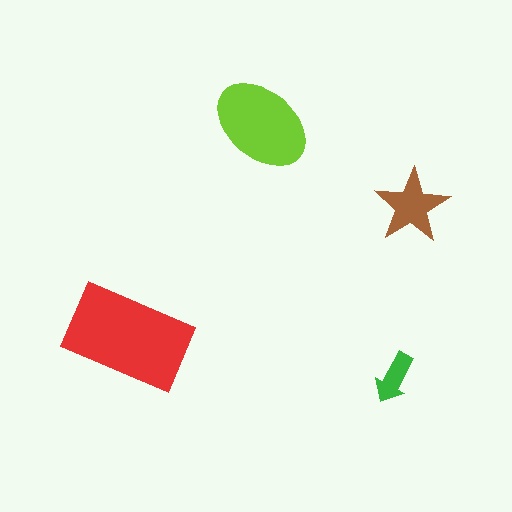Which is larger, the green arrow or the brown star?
The brown star.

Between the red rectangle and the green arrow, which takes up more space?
The red rectangle.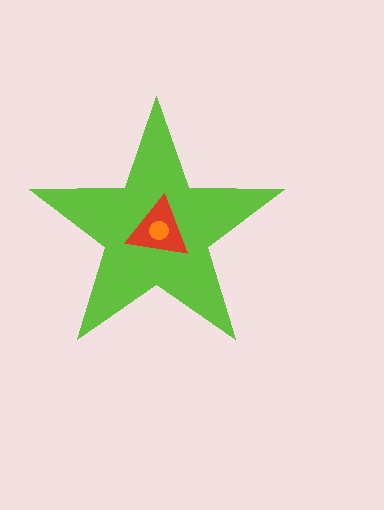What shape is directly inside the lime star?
The red triangle.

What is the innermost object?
The orange circle.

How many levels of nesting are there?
3.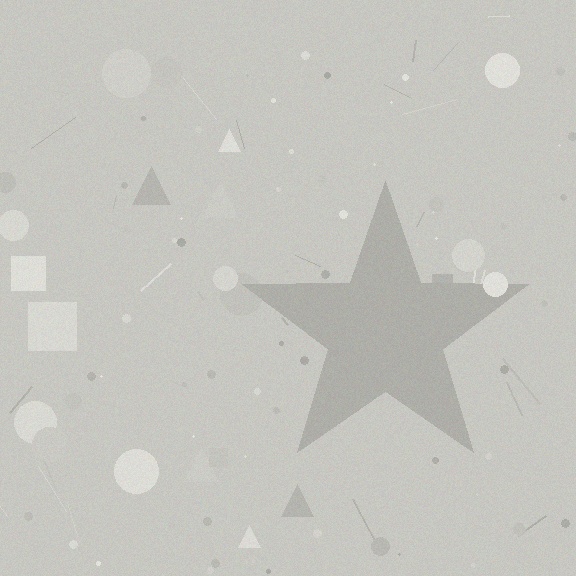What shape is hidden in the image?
A star is hidden in the image.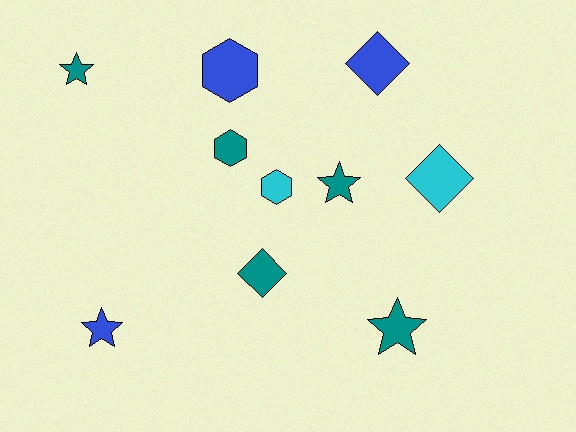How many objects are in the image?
There are 10 objects.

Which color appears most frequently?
Teal, with 5 objects.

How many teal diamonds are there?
There is 1 teal diamond.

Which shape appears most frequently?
Star, with 4 objects.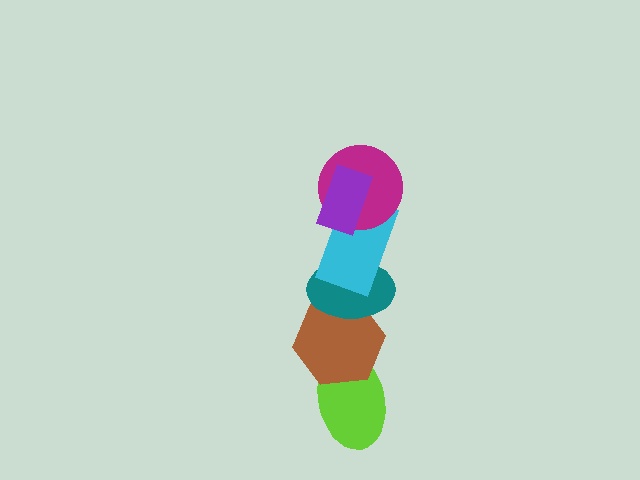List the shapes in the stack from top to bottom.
From top to bottom: the purple rectangle, the magenta circle, the cyan rectangle, the teal ellipse, the brown hexagon, the lime ellipse.